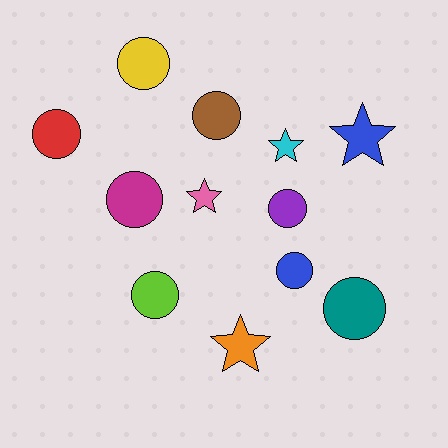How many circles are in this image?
There are 8 circles.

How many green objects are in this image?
There are no green objects.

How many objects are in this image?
There are 12 objects.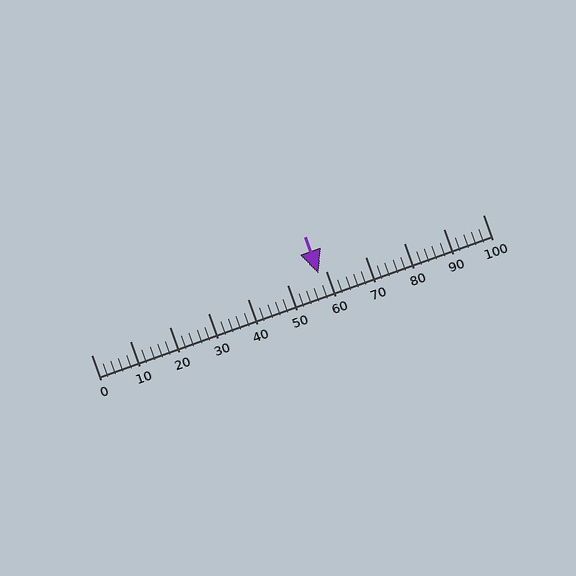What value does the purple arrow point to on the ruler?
The purple arrow points to approximately 58.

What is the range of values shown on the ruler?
The ruler shows values from 0 to 100.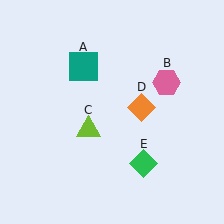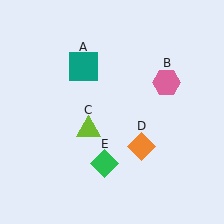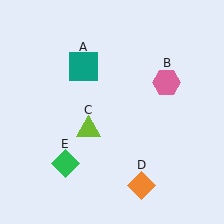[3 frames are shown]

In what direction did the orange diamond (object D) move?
The orange diamond (object D) moved down.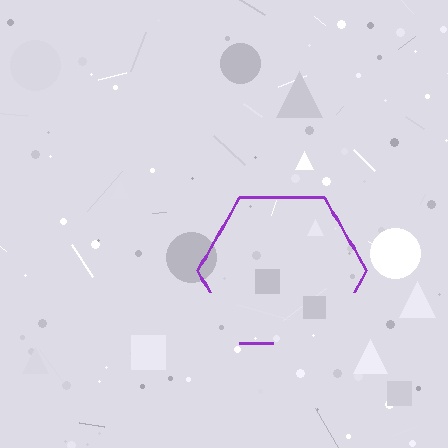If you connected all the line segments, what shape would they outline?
They would outline a hexagon.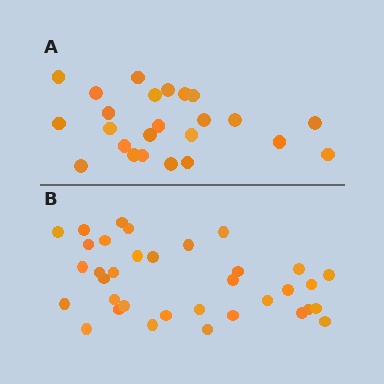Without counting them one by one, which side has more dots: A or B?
Region B (the bottom region) has more dots.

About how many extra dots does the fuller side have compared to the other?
Region B has roughly 12 or so more dots than region A.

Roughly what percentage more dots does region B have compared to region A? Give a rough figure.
About 45% more.